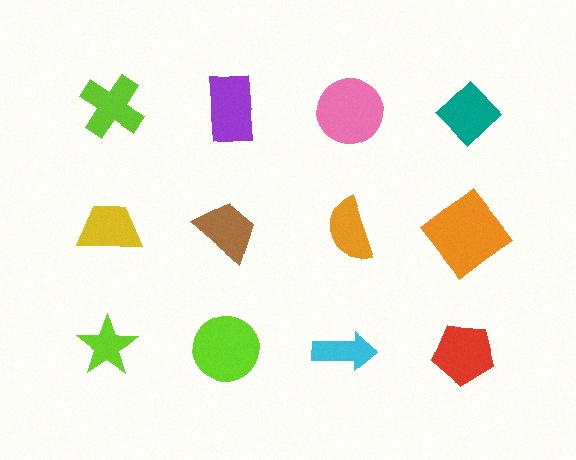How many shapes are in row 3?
4 shapes.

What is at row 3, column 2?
A lime circle.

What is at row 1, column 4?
A teal diamond.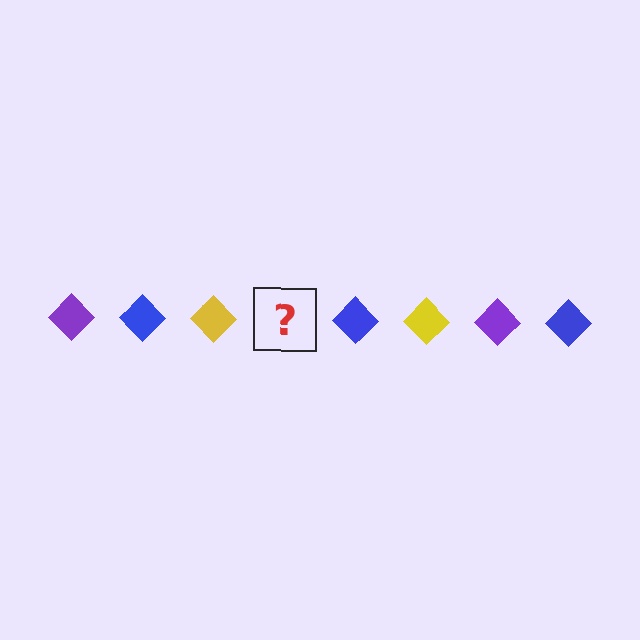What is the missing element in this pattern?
The missing element is a purple diamond.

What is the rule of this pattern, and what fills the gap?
The rule is that the pattern cycles through purple, blue, yellow diamonds. The gap should be filled with a purple diamond.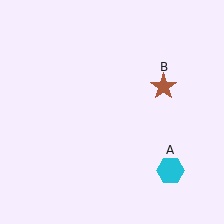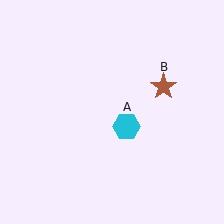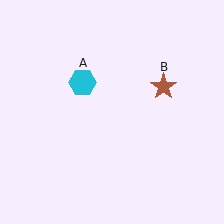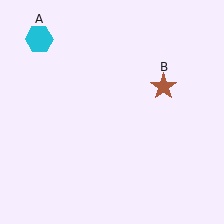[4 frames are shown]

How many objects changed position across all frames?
1 object changed position: cyan hexagon (object A).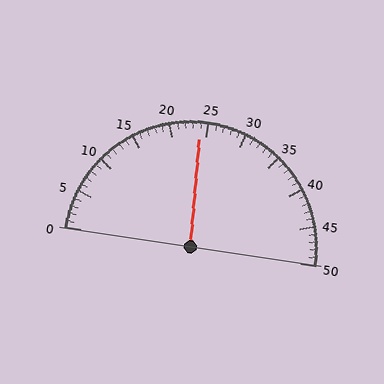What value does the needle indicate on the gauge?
The needle indicates approximately 24.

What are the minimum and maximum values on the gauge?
The gauge ranges from 0 to 50.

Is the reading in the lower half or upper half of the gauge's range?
The reading is in the lower half of the range (0 to 50).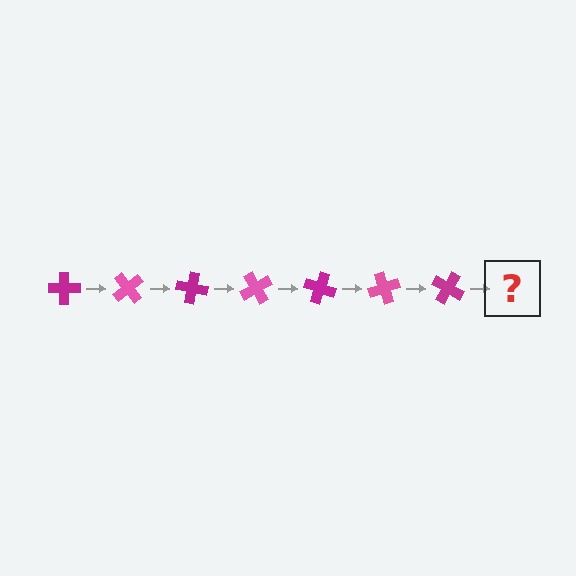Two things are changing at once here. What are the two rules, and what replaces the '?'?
The two rules are that it rotates 50 degrees each step and the color cycles through magenta and pink. The '?' should be a pink cross, rotated 350 degrees from the start.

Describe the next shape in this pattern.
It should be a pink cross, rotated 350 degrees from the start.